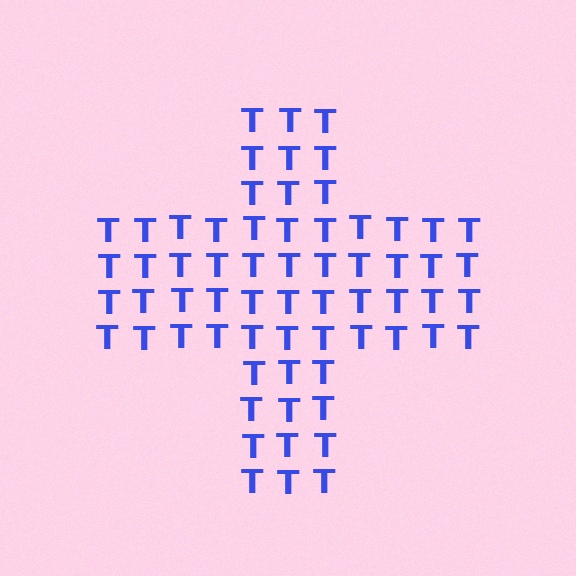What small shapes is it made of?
It is made of small letter T's.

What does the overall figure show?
The overall figure shows a cross.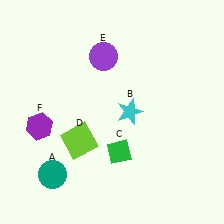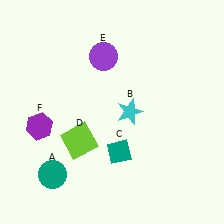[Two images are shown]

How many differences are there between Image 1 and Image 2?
There is 1 difference between the two images.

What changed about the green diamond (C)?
In Image 1, C is green. In Image 2, it changed to teal.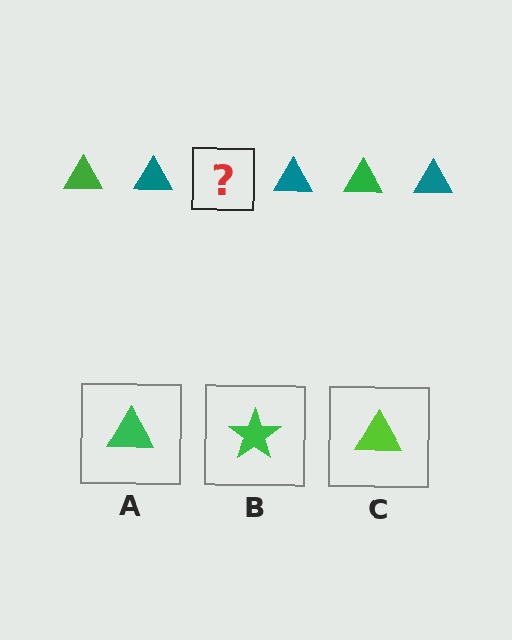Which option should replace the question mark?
Option A.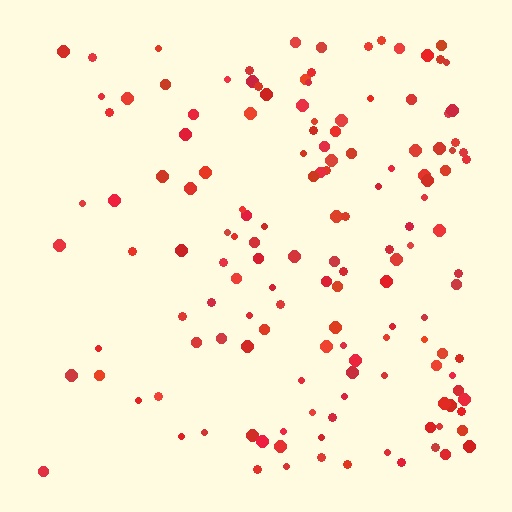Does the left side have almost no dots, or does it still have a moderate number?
Still a moderate number, just noticeably fewer than the right.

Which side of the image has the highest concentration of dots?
The right.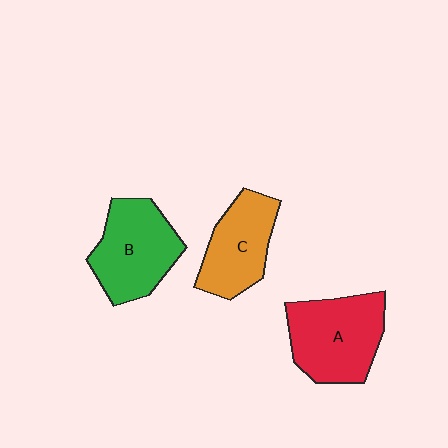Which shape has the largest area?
Shape A (red).